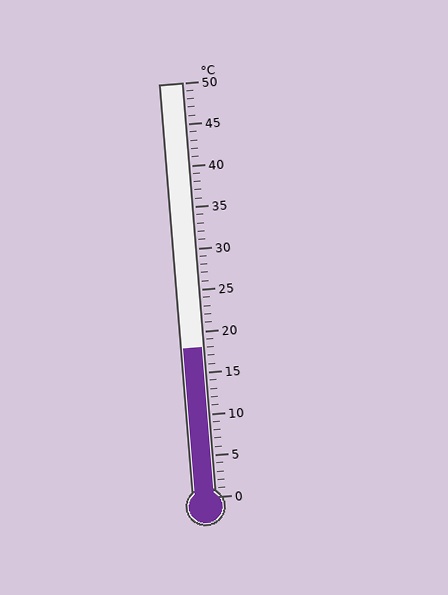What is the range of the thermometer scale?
The thermometer scale ranges from 0°C to 50°C.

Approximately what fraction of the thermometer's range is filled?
The thermometer is filled to approximately 35% of its range.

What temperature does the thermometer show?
The thermometer shows approximately 18°C.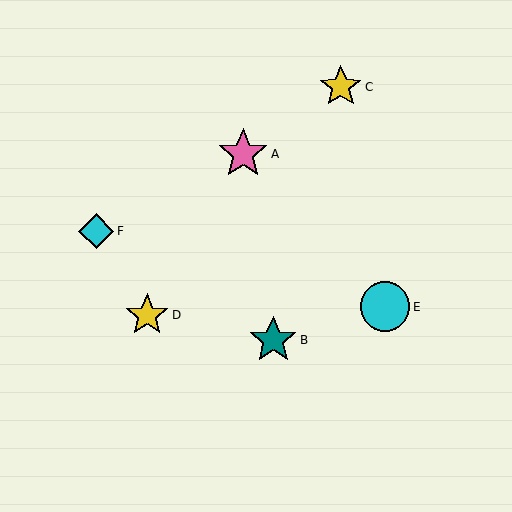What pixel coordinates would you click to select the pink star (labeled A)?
Click at (243, 154) to select the pink star A.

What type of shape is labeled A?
Shape A is a pink star.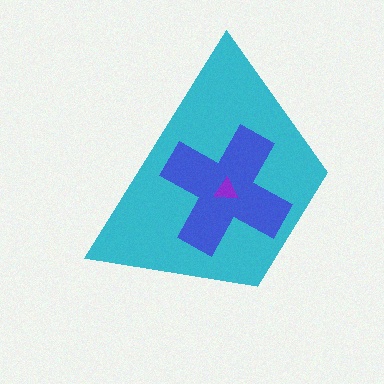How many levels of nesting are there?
3.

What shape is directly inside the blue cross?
The purple triangle.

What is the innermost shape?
The purple triangle.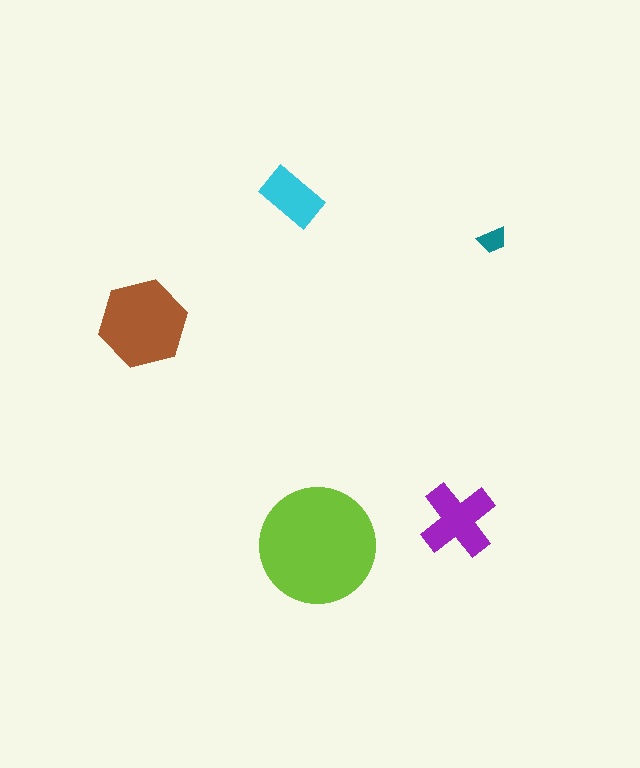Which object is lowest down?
The lime circle is bottommost.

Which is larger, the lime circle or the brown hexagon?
The lime circle.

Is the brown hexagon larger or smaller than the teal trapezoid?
Larger.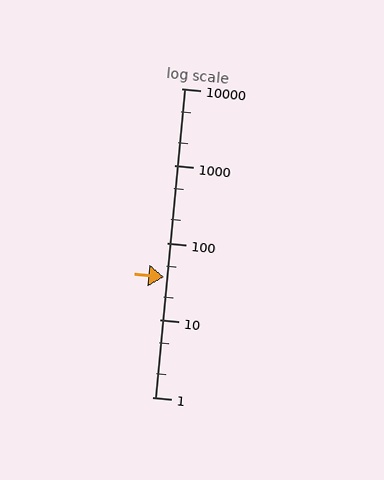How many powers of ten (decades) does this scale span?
The scale spans 4 decades, from 1 to 10000.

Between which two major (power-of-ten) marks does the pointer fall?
The pointer is between 10 and 100.